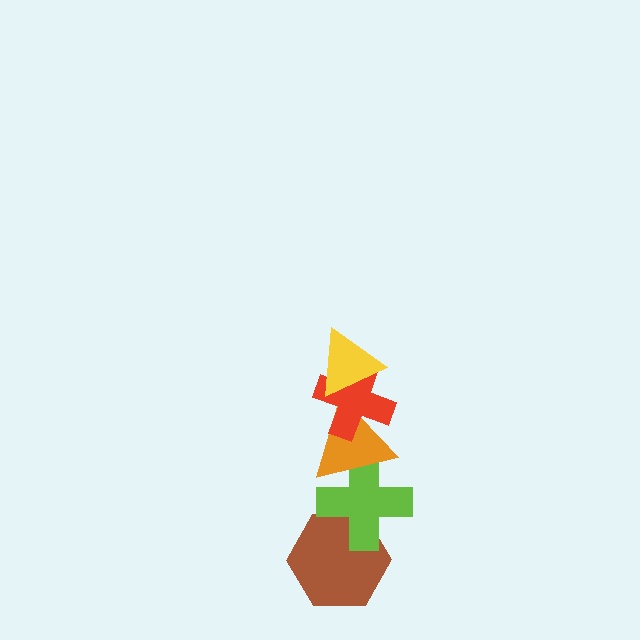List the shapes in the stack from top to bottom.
From top to bottom: the yellow triangle, the red cross, the orange triangle, the lime cross, the brown hexagon.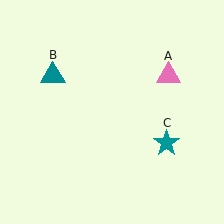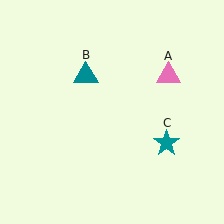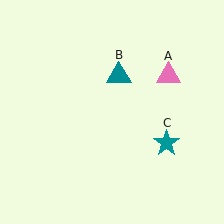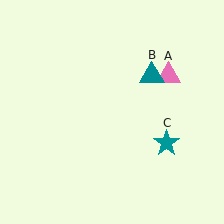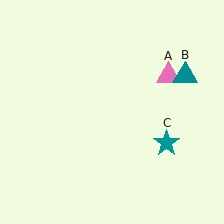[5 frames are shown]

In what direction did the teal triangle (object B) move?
The teal triangle (object B) moved right.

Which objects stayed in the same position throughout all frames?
Pink triangle (object A) and teal star (object C) remained stationary.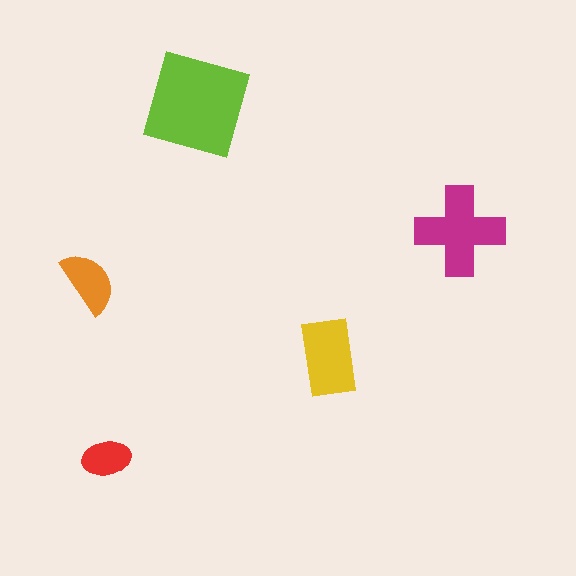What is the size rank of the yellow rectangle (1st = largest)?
3rd.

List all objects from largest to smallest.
The lime diamond, the magenta cross, the yellow rectangle, the orange semicircle, the red ellipse.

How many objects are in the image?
There are 5 objects in the image.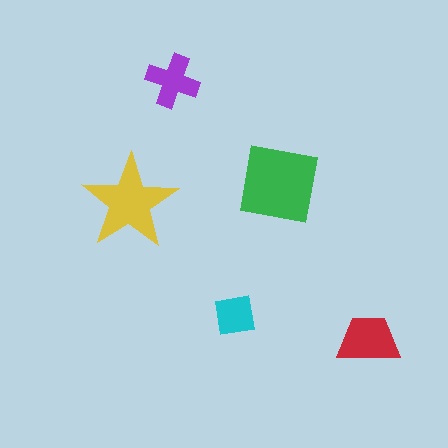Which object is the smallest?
The cyan square.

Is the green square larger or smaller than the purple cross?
Larger.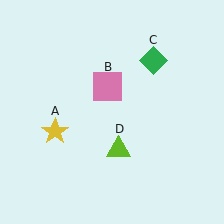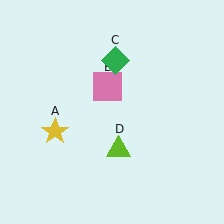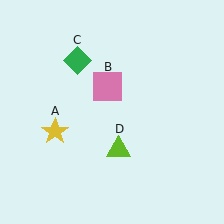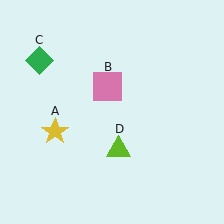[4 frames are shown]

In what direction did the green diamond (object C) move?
The green diamond (object C) moved left.